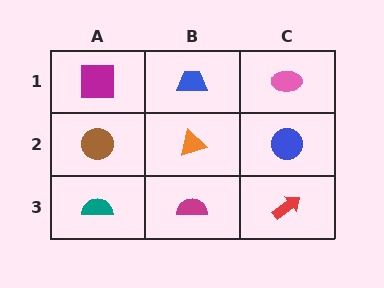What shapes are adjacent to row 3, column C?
A blue circle (row 2, column C), a magenta semicircle (row 3, column B).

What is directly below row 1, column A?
A brown circle.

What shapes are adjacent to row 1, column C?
A blue circle (row 2, column C), a blue trapezoid (row 1, column B).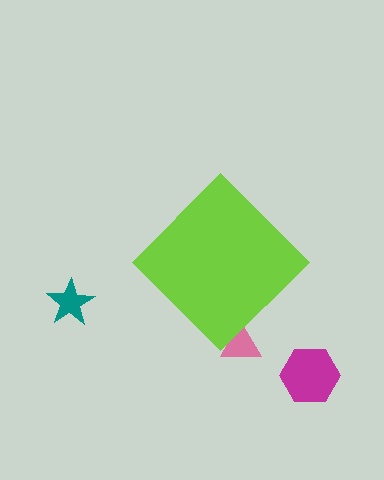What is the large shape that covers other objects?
A lime diamond.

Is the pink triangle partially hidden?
Yes, the pink triangle is partially hidden behind the lime diamond.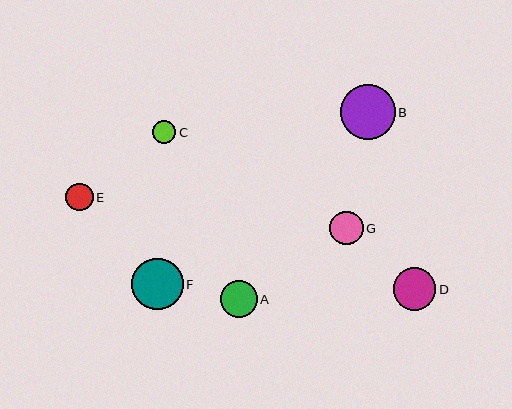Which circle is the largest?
Circle B is the largest with a size of approximately 55 pixels.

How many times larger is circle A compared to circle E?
Circle A is approximately 1.3 times the size of circle E.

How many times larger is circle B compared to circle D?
Circle B is approximately 1.3 times the size of circle D.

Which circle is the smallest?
Circle C is the smallest with a size of approximately 23 pixels.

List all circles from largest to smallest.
From largest to smallest: B, F, D, A, G, E, C.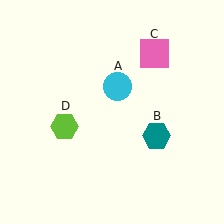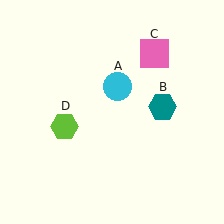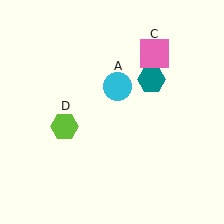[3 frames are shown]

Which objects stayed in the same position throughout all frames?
Cyan circle (object A) and pink square (object C) and lime hexagon (object D) remained stationary.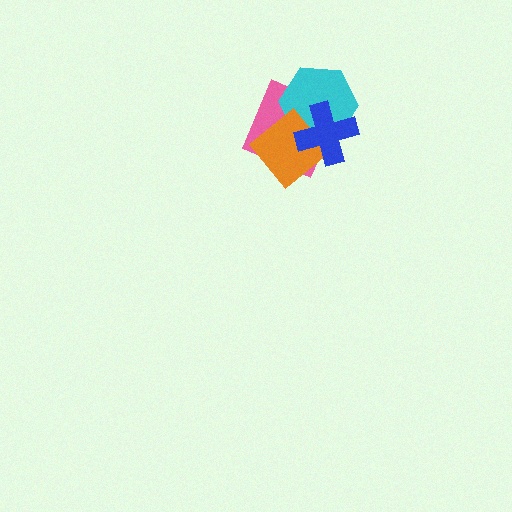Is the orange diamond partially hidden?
Yes, it is partially covered by another shape.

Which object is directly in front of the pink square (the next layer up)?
The cyan hexagon is directly in front of the pink square.